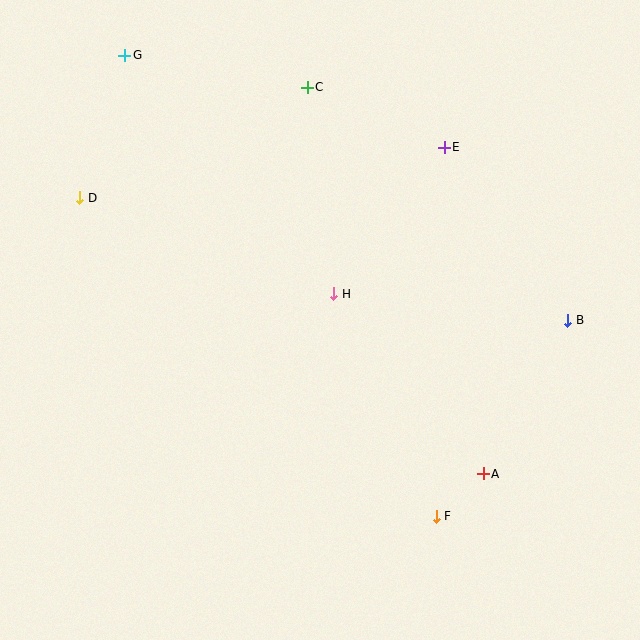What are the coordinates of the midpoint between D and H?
The midpoint between D and H is at (207, 246).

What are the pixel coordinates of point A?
Point A is at (483, 474).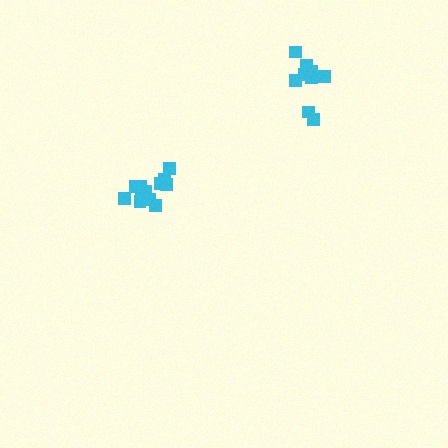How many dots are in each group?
Group 1: 9 dots, Group 2: 12 dots (21 total).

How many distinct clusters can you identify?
There are 2 distinct clusters.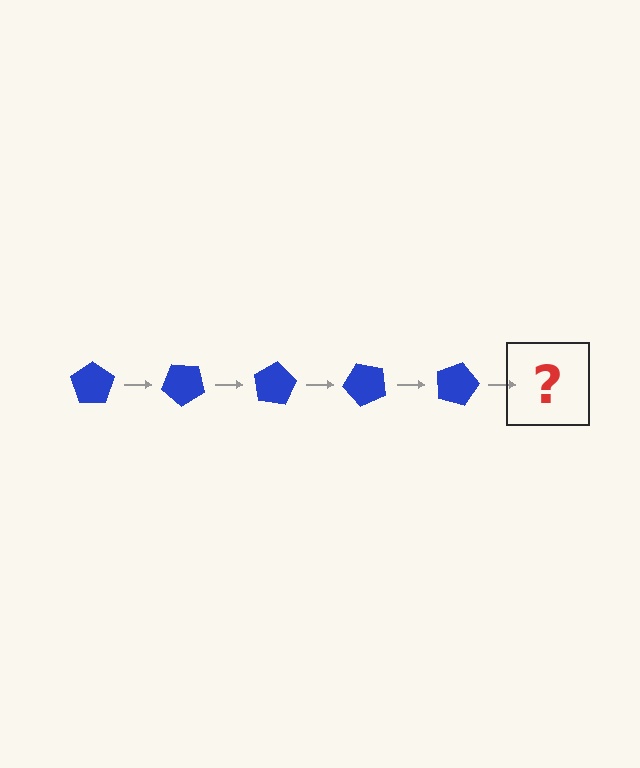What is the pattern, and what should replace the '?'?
The pattern is that the pentagon rotates 40 degrees each step. The '?' should be a blue pentagon rotated 200 degrees.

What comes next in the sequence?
The next element should be a blue pentagon rotated 200 degrees.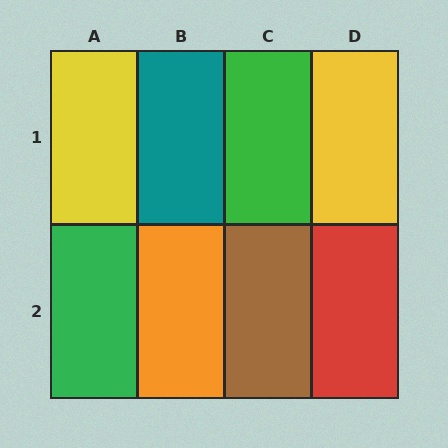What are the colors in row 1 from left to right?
Yellow, teal, green, yellow.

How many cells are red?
1 cell is red.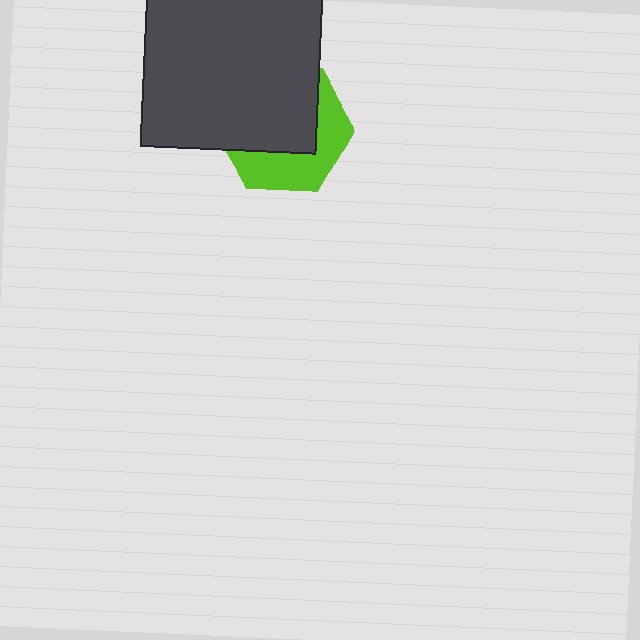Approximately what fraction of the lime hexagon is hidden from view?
Roughly 60% of the lime hexagon is hidden behind the dark gray rectangle.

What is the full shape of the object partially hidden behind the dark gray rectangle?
The partially hidden object is a lime hexagon.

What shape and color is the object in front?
The object in front is a dark gray rectangle.